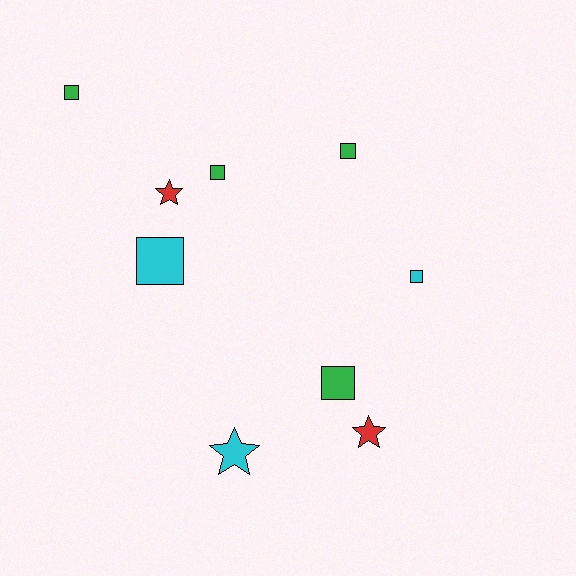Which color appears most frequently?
Green, with 4 objects.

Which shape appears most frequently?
Square, with 6 objects.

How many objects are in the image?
There are 9 objects.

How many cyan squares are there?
There are 2 cyan squares.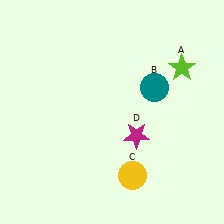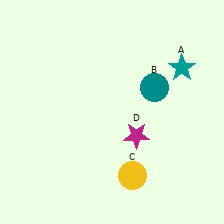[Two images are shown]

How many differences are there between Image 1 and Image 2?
There is 1 difference between the two images.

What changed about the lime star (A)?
In Image 1, A is lime. In Image 2, it changed to teal.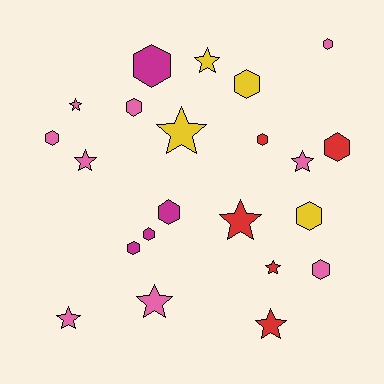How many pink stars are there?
There are 5 pink stars.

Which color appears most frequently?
Pink, with 9 objects.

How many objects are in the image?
There are 22 objects.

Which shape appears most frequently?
Hexagon, with 12 objects.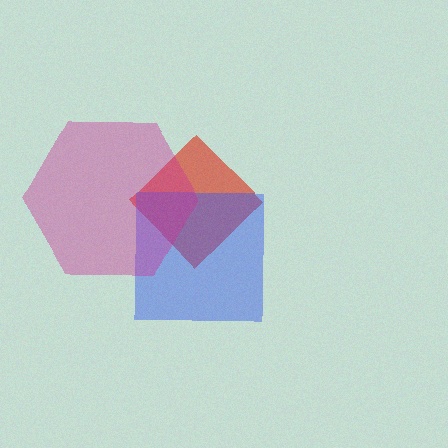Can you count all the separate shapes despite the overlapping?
Yes, there are 3 separate shapes.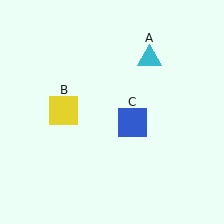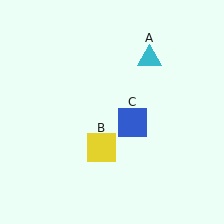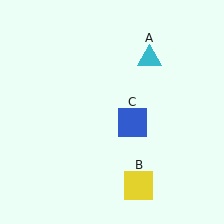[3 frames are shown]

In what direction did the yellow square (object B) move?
The yellow square (object B) moved down and to the right.